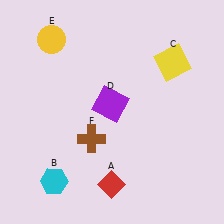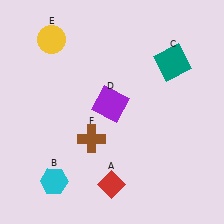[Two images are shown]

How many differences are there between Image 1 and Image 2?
There is 1 difference between the two images.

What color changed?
The square (C) changed from yellow in Image 1 to teal in Image 2.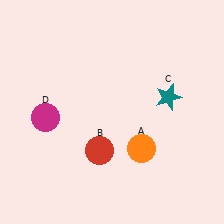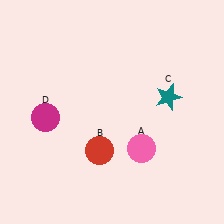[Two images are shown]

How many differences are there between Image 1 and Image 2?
There is 1 difference between the two images.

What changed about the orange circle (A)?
In Image 1, A is orange. In Image 2, it changed to pink.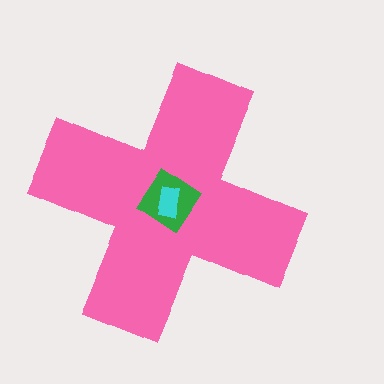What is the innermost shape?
The cyan rectangle.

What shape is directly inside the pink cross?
The green diamond.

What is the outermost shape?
The pink cross.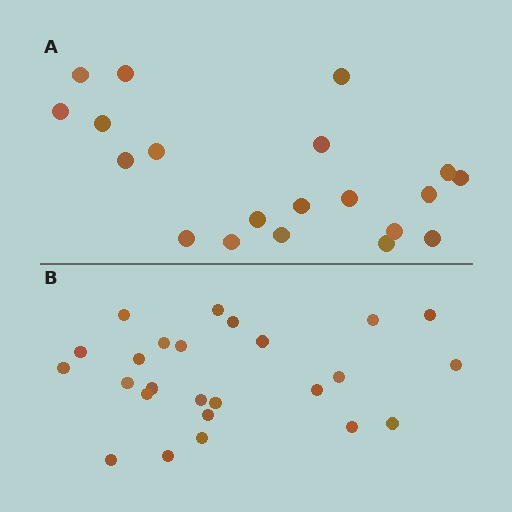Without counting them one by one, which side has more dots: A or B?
Region B (the bottom region) has more dots.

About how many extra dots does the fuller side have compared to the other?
Region B has about 5 more dots than region A.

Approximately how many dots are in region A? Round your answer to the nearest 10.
About 20 dots.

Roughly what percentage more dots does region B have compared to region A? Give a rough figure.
About 25% more.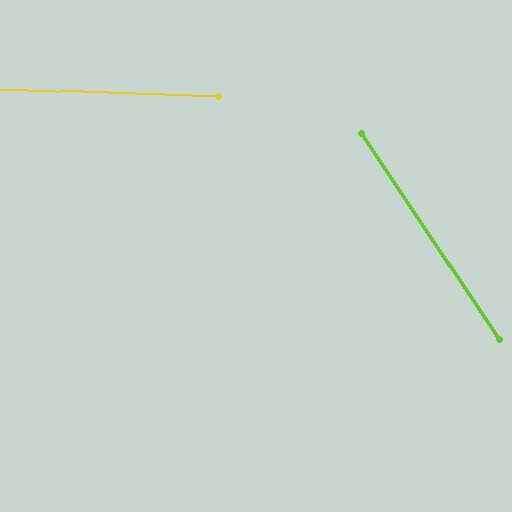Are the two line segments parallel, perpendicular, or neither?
Neither parallel nor perpendicular — they differ by about 54°.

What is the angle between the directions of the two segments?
Approximately 54 degrees.